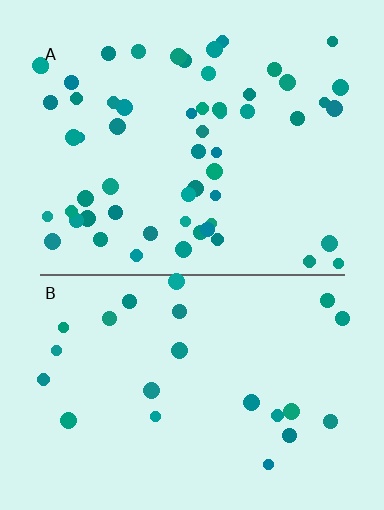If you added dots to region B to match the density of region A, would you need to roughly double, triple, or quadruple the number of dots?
Approximately triple.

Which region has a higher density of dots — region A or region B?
A (the top).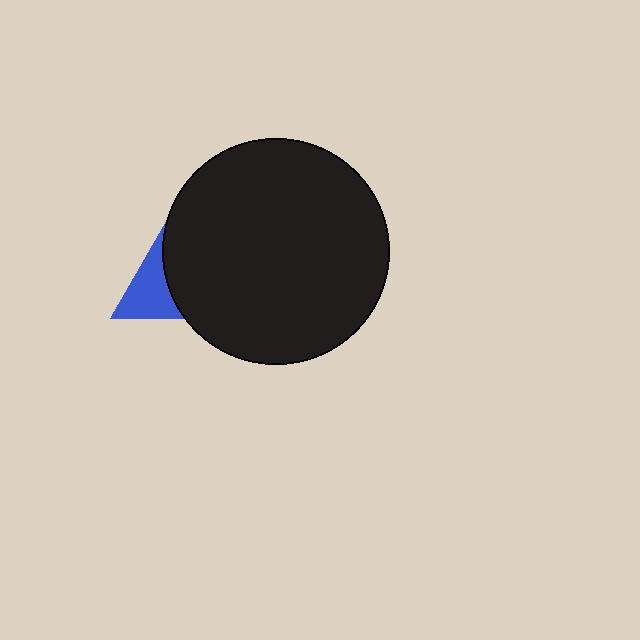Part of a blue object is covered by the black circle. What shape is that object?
It is a triangle.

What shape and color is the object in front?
The object in front is a black circle.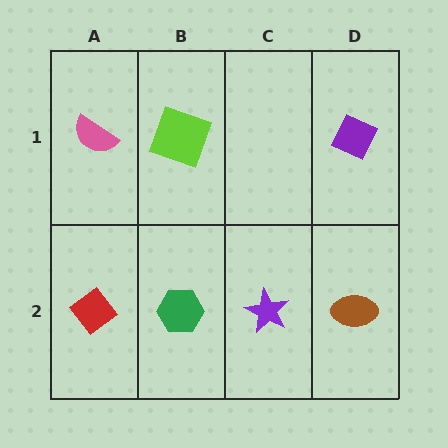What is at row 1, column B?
A lime square.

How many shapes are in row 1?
3 shapes.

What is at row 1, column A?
A pink semicircle.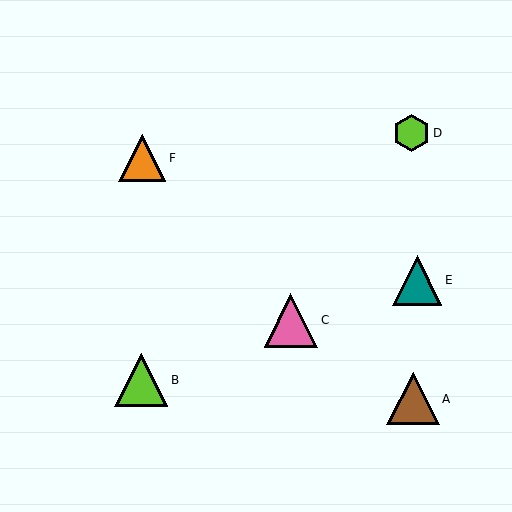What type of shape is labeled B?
Shape B is a lime triangle.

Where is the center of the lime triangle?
The center of the lime triangle is at (141, 380).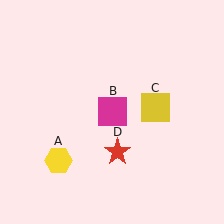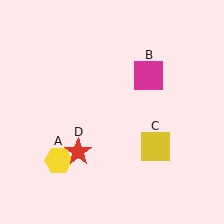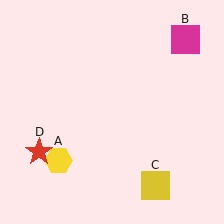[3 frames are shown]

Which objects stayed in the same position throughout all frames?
Yellow hexagon (object A) remained stationary.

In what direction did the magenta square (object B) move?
The magenta square (object B) moved up and to the right.